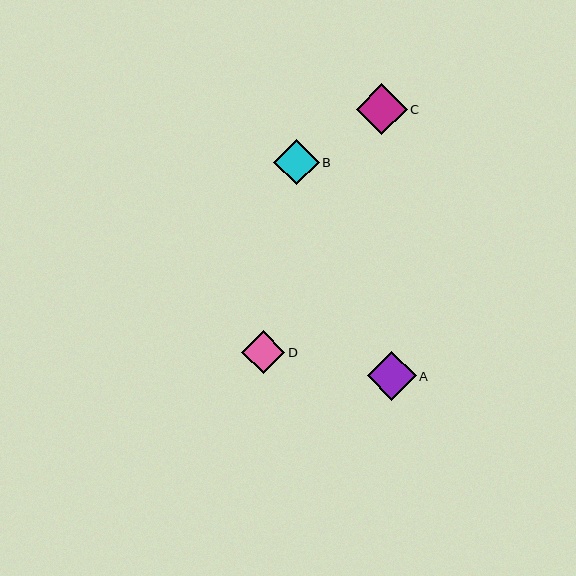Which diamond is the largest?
Diamond C is the largest with a size of approximately 51 pixels.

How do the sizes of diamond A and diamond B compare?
Diamond A and diamond B are approximately the same size.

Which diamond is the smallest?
Diamond D is the smallest with a size of approximately 43 pixels.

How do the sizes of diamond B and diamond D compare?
Diamond B and diamond D are approximately the same size.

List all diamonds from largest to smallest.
From largest to smallest: C, A, B, D.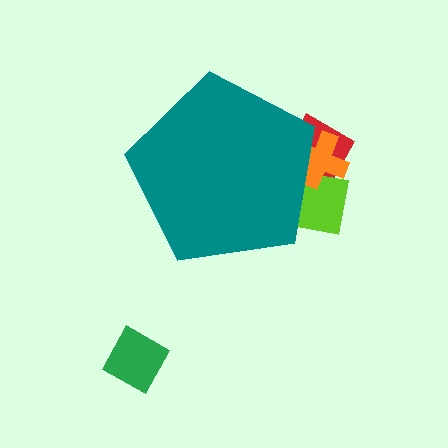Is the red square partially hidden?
Yes, the red square is partially hidden behind the teal pentagon.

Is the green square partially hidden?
No, the green square is fully visible.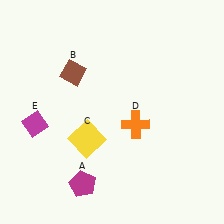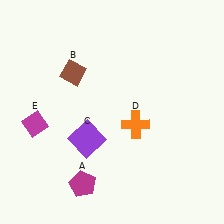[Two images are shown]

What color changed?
The square (C) changed from yellow in Image 1 to purple in Image 2.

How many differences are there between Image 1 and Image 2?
There is 1 difference between the two images.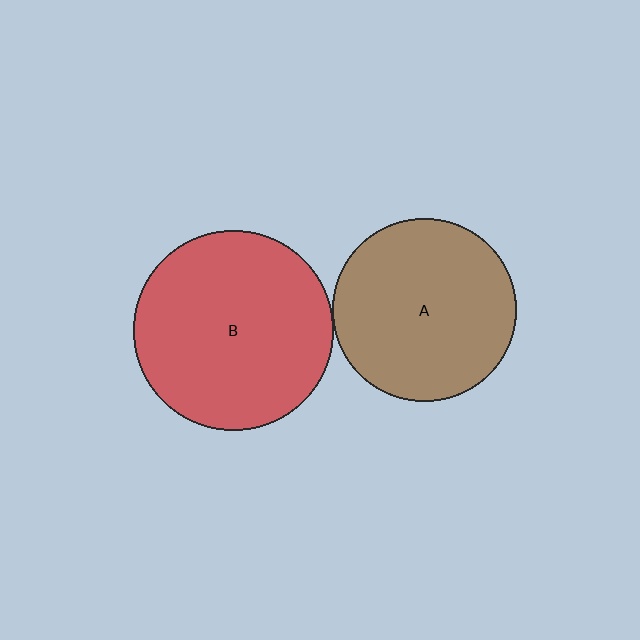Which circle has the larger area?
Circle B (red).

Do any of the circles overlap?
No, none of the circles overlap.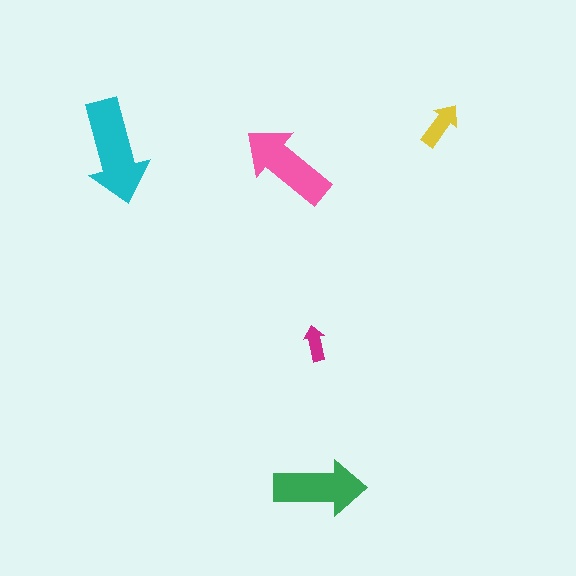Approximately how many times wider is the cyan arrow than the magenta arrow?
About 3 times wider.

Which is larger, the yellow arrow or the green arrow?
The green one.